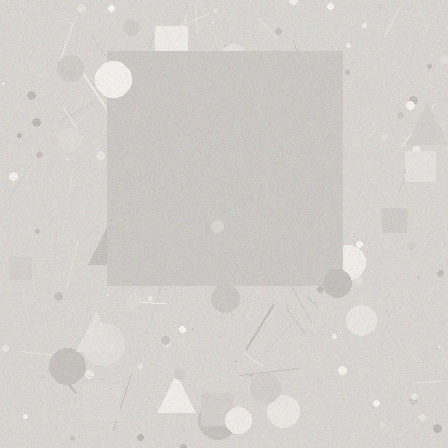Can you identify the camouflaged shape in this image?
The camouflaged shape is a square.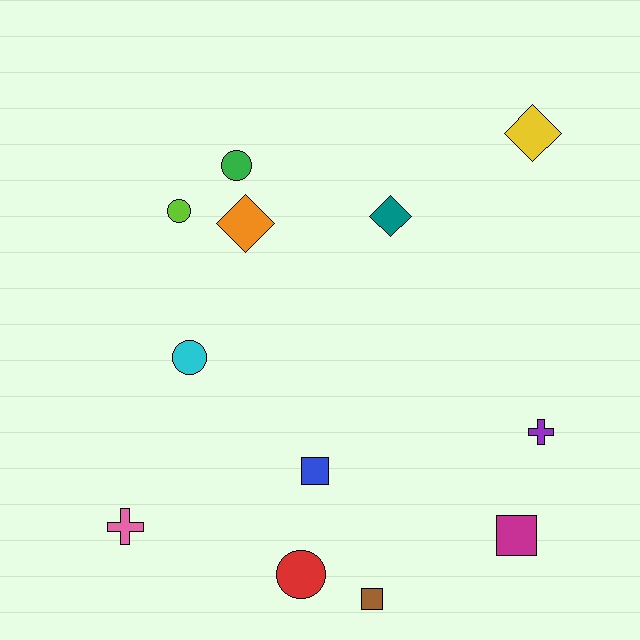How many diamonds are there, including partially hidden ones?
There are 3 diamonds.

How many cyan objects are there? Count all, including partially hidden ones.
There is 1 cyan object.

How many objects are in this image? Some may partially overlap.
There are 12 objects.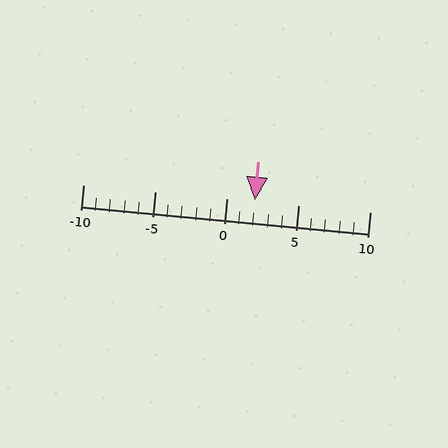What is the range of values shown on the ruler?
The ruler shows values from -10 to 10.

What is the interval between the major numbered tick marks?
The major tick marks are spaced 5 units apart.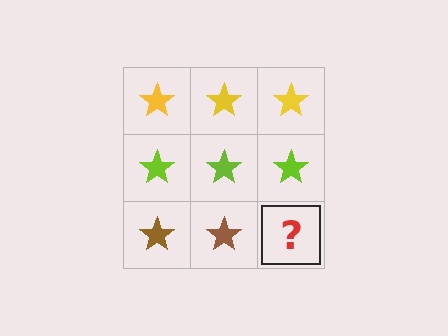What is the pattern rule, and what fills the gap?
The rule is that each row has a consistent color. The gap should be filled with a brown star.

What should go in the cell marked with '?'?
The missing cell should contain a brown star.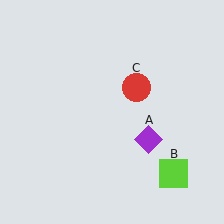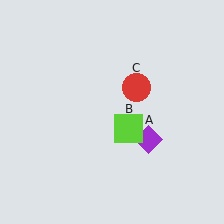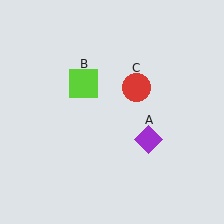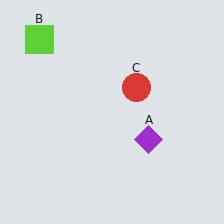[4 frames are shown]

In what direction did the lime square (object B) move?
The lime square (object B) moved up and to the left.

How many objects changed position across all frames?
1 object changed position: lime square (object B).